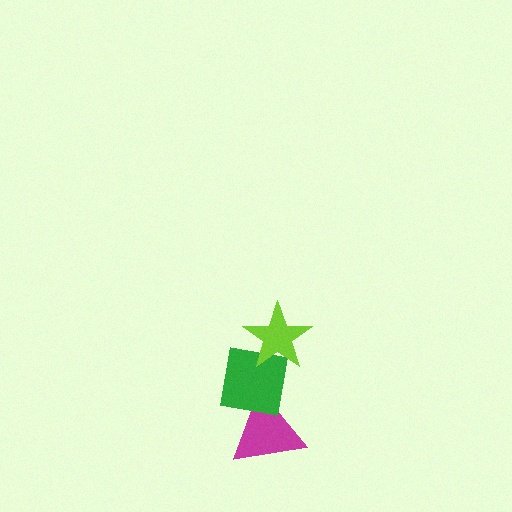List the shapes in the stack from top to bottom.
From top to bottom: the lime star, the green square, the magenta triangle.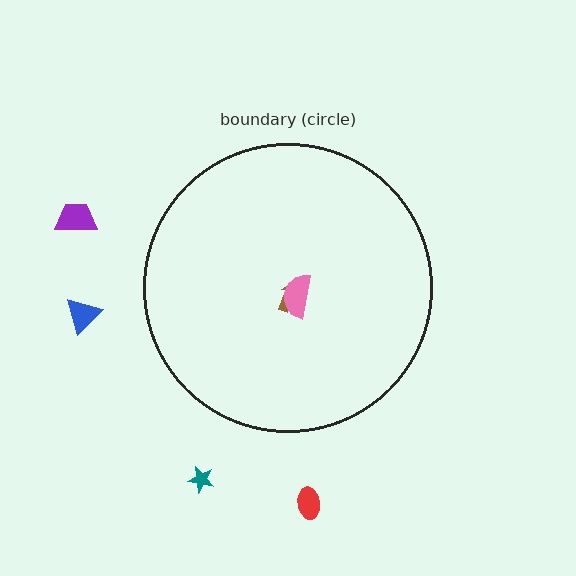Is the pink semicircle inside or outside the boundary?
Inside.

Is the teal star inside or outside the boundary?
Outside.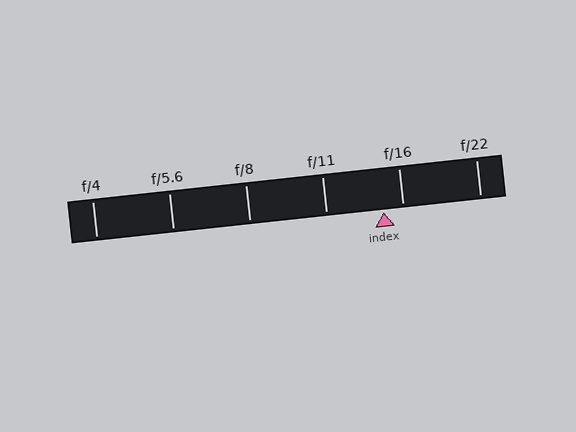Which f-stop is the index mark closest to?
The index mark is closest to f/16.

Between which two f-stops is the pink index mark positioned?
The index mark is between f/11 and f/16.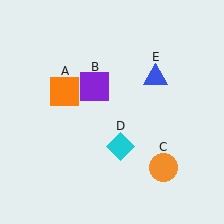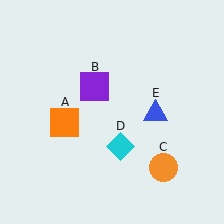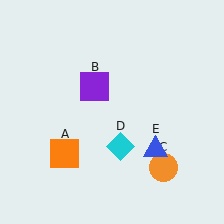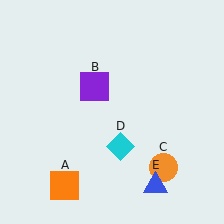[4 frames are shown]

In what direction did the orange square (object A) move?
The orange square (object A) moved down.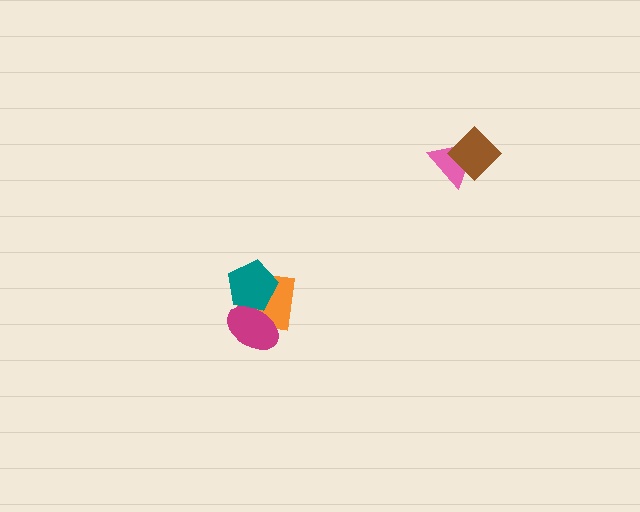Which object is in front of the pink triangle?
The brown diamond is in front of the pink triangle.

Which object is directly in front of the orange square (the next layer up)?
The teal pentagon is directly in front of the orange square.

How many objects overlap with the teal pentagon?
2 objects overlap with the teal pentagon.